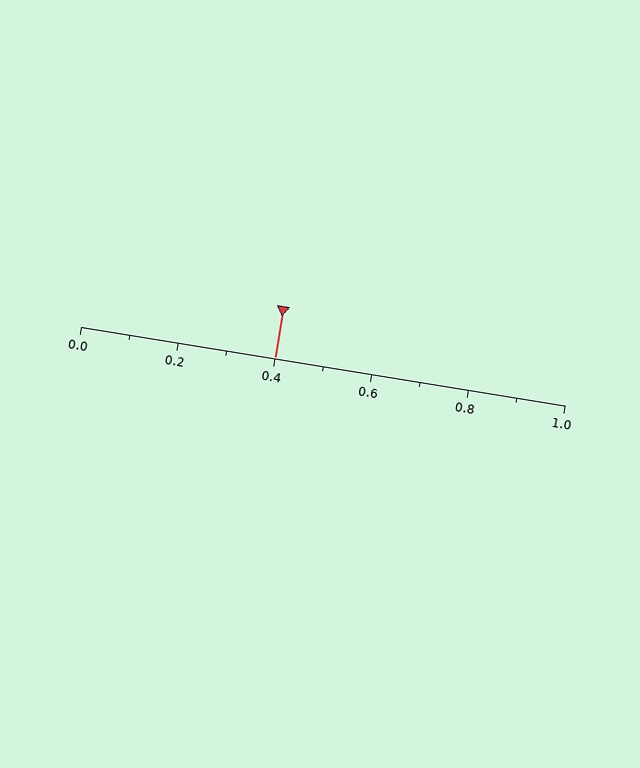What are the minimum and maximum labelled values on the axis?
The axis runs from 0.0 to 1.0.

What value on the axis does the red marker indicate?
The marker indicates approximately 0.4.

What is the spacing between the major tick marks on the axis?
The major ticks are spaced 0.2 apart.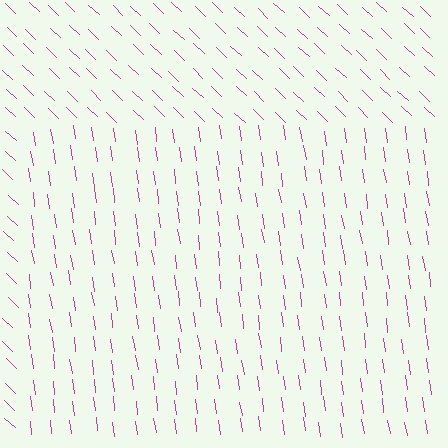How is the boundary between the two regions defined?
The boundary is defined purely by a change in line orientation (approximately 39 degrees difference). All lines are the same color and thickness.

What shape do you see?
I see a rectangle.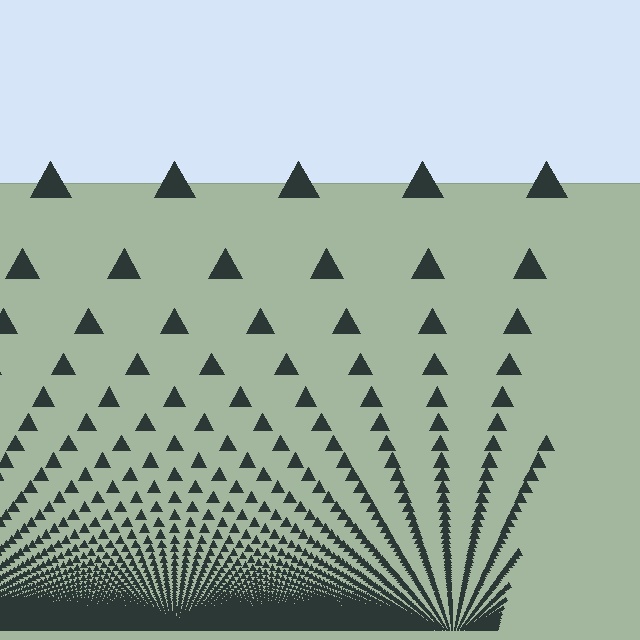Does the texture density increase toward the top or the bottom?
Density increases toward the bottom.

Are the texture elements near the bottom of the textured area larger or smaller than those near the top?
Smaller. The gradient is inverted — elements near the bottom are smaller and denser.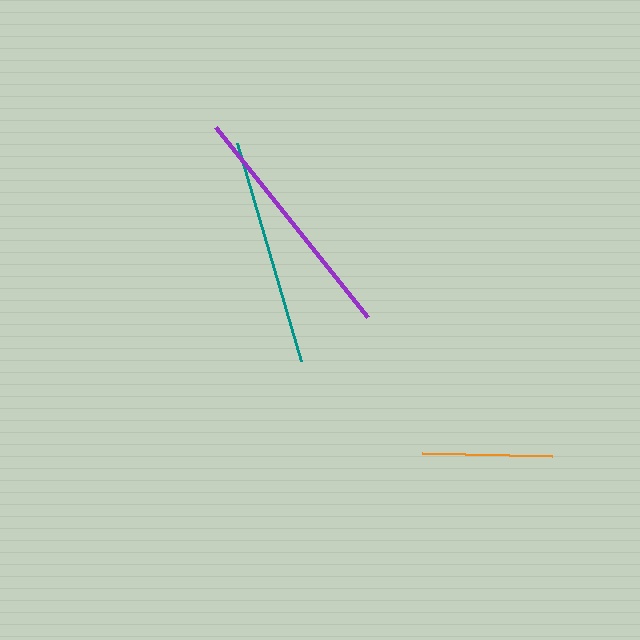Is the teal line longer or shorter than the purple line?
The purple line is longer than the teal line.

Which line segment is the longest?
The purple line is the longest at approximately 243 pixels.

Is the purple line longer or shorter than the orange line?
The purple line is longer than the orange line.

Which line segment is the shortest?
The orange line is the shortest at approximately 131 pixels.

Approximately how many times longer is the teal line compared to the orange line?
The teal line is approximately 1.7 times the length of the orange line.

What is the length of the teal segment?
The teal segment is approximately 227 pixels long.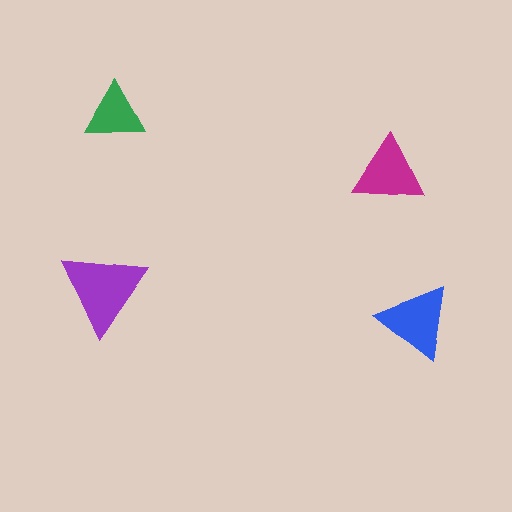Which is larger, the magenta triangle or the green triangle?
The magenta one.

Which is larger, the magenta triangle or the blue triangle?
The blue one.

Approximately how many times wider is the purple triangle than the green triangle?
About 1.5 times wider.